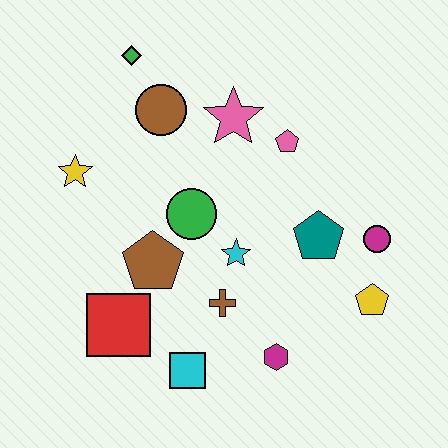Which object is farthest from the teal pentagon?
The green diamond is farthest from the teal pentagon.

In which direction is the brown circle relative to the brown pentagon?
The brown circle is above the brown pentagon.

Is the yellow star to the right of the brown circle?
No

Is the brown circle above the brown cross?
Yes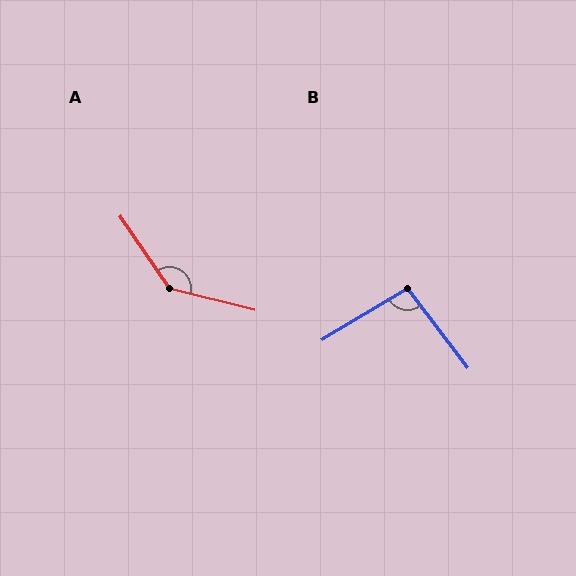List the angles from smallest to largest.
B (97°), A (139°).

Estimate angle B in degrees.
Approximately 97 degrees.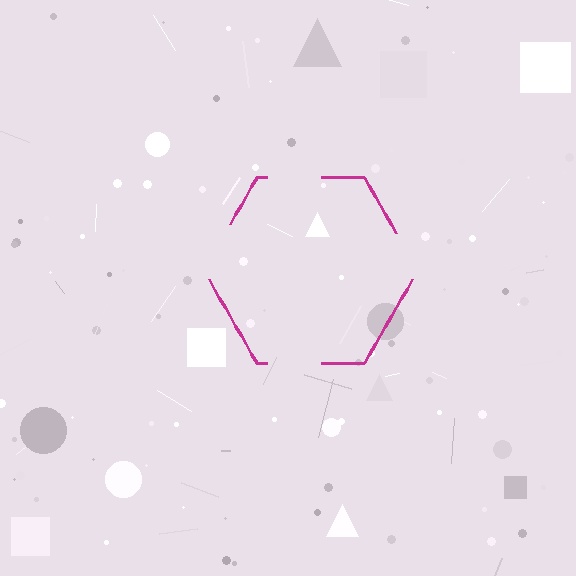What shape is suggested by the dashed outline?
The dashed outline suggests a hexagon.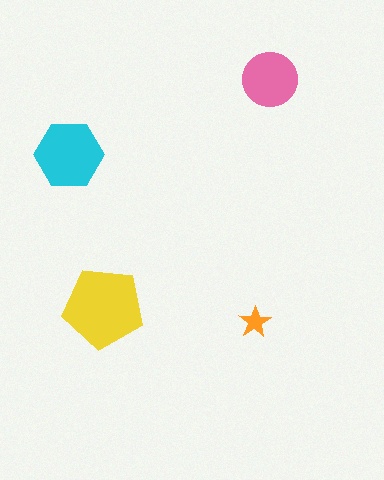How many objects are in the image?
There are 4 objects in the image.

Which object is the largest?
The yellow pentagon.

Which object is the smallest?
The orange star.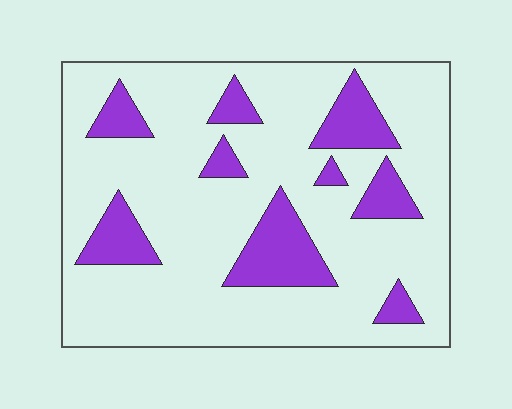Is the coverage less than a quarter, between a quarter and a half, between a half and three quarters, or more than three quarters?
Less than a quarter.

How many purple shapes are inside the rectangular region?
9.